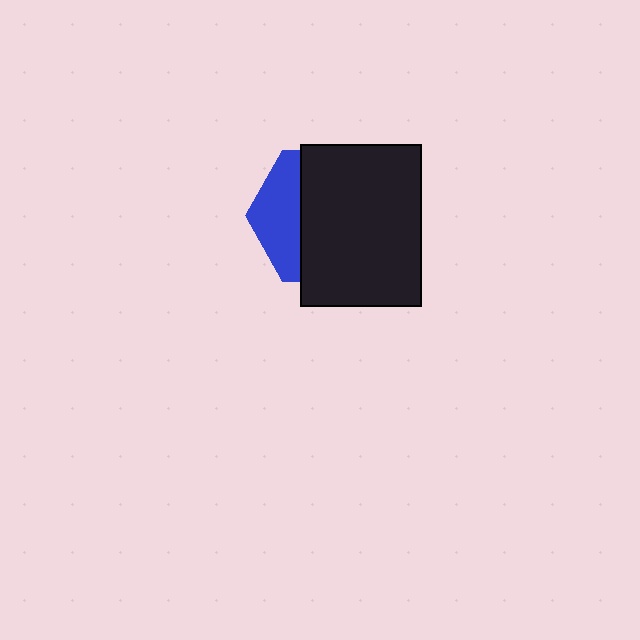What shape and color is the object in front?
The object in front is a black rectangle.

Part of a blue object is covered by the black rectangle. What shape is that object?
It is a hexagon.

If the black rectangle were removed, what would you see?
You would see the complete blue hexagon.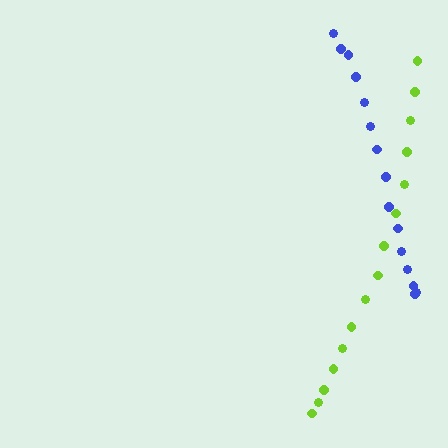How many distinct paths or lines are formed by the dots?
There are 2 distinct paths.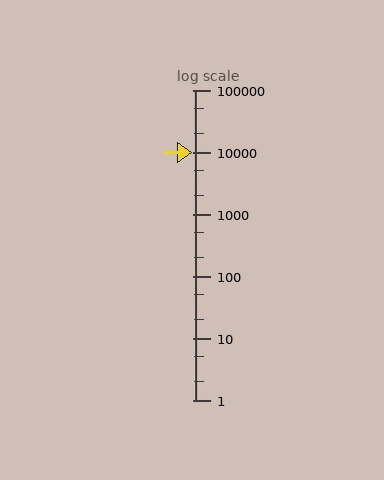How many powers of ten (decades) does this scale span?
The scale spans 5 decades, from 1 to 100000.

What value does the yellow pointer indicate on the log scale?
The pointer indicates approximately 9800.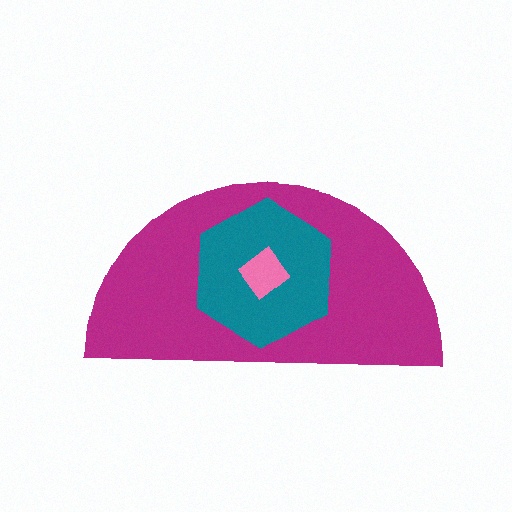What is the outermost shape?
The magenta semicircle.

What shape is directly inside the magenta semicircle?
The teal hexagon.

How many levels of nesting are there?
3.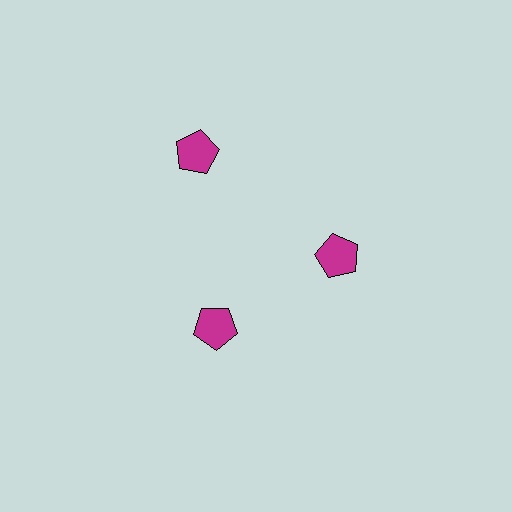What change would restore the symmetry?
The symmetry would be restored by moving it inward, back onto the ring so that all 3 pentagons sit at equal angles and equal distance from the center.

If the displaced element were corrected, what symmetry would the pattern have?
It would have 3-fold rotational symmetry — the pattern would map onto itself every 120 degrees.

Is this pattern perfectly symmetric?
No. The 3 magenta pentagons are arranged in a ring, but one element near the 11 o'clock position is pushed outward from the center, breaking the 3-fold rotational symmetry.